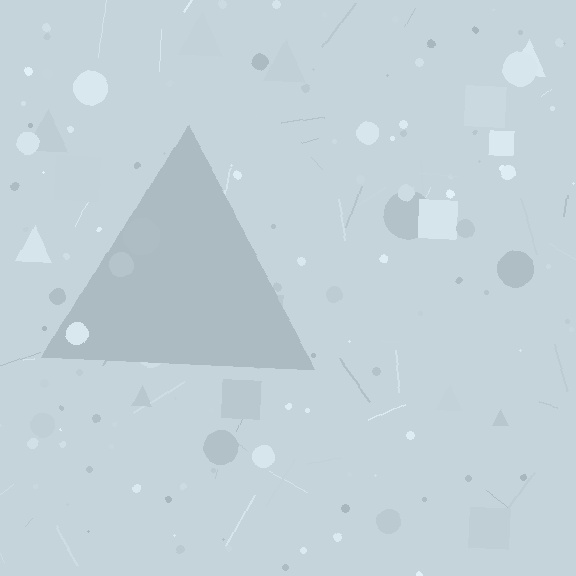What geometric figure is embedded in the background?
A triangle is embedded in the background.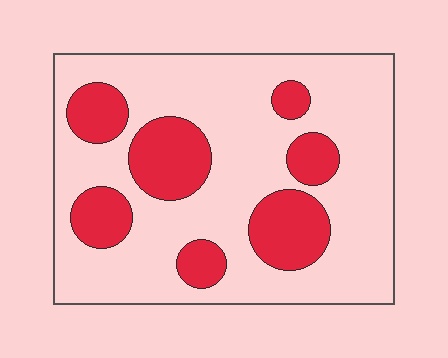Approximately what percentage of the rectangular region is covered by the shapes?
Approximately 25%.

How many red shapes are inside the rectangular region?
7.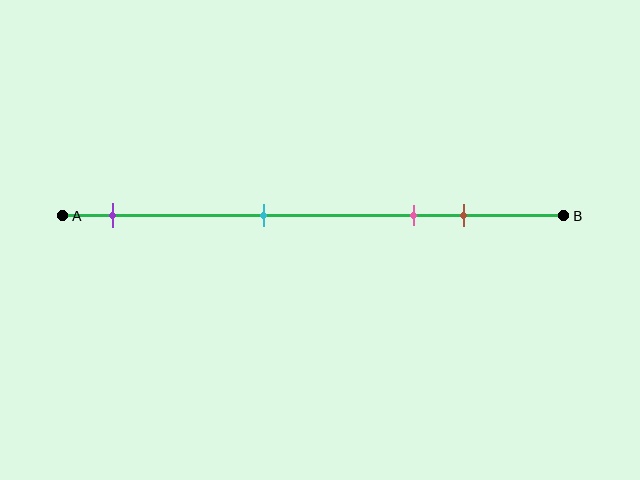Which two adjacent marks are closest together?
The pink and brown marks are the closest adjacent pair.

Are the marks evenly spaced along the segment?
No, the marks are not evenly spaced.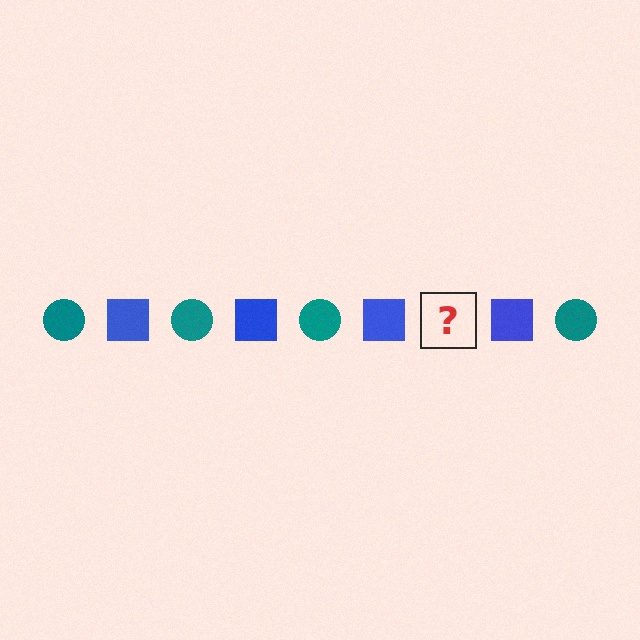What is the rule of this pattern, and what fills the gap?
The rule is that the pattern alternates between teal circle and blue square. The gap should be filled with a teal circle.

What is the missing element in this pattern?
The missing element is a teal circle.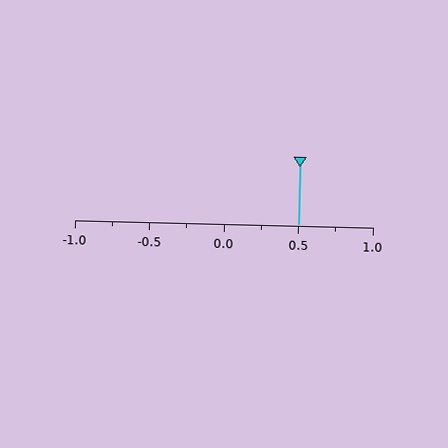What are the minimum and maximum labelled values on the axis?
The axis runs from -1.0 to 1.0.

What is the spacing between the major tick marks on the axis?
The major ticks are spaced 0.5 apart.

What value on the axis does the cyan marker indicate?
The marker indicates approximately 0.5.